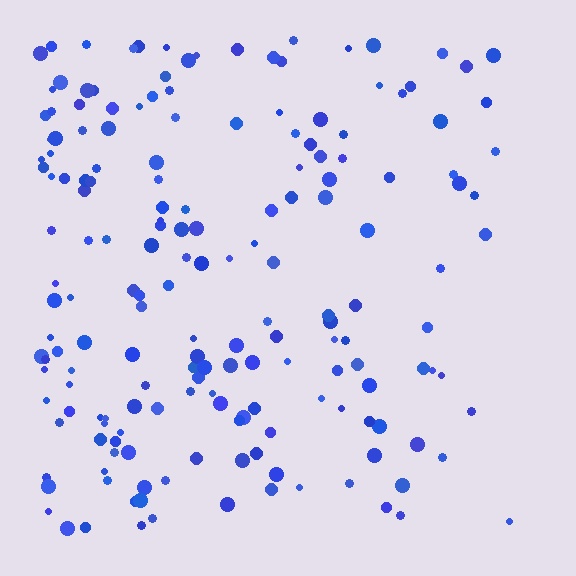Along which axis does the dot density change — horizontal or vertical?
Horizontal.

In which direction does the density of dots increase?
From right to left, with the left side densest.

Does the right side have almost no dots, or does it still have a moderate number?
Still a moderate number, just noticeably fewer than the left.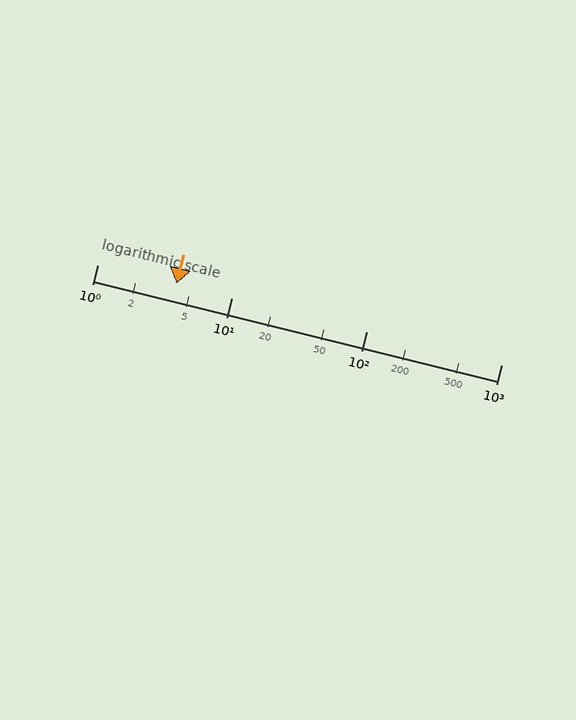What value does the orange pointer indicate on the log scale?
The pointer indicates approximately 3.9.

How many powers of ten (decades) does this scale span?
The scale spans 3 decades, from 1 to 1000.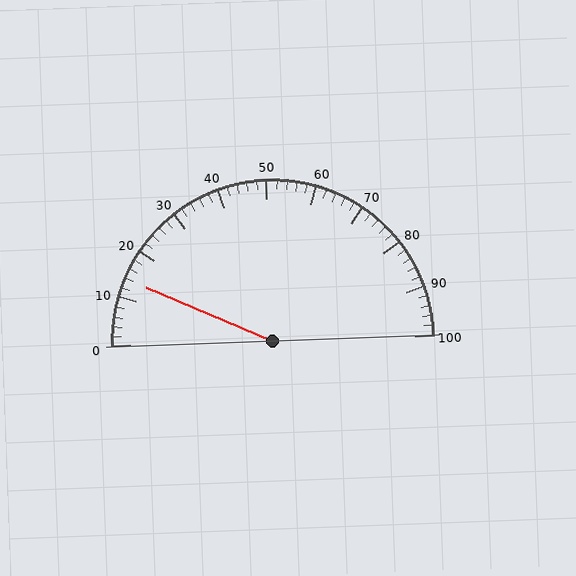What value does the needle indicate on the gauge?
The needle indicates approximately 14.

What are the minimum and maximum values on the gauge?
The gauge ranges from 0 to 100.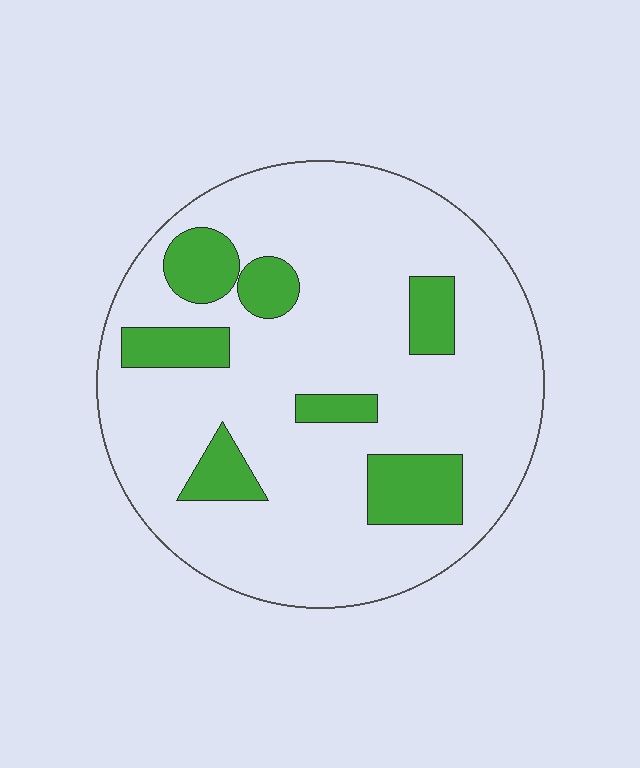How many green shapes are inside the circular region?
7.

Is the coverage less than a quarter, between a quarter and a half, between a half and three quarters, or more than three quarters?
Less than a quarter.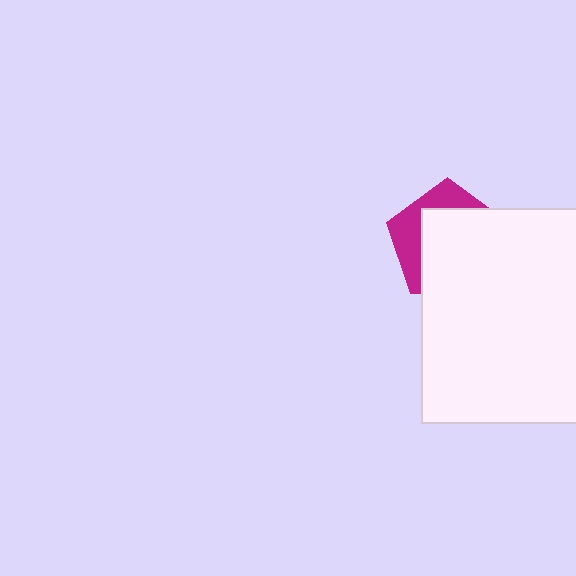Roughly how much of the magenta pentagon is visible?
A small part of it is visible (roughly 33%).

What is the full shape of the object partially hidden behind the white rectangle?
The partially hidden object is a magenta pentagon.